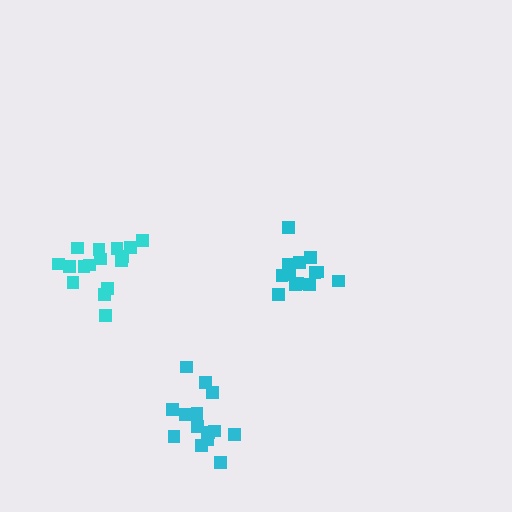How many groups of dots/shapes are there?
There are 3 groups.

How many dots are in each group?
Group 1: 14 dots, Group 2: 14 dots, Group 3: 16 dots (44 total).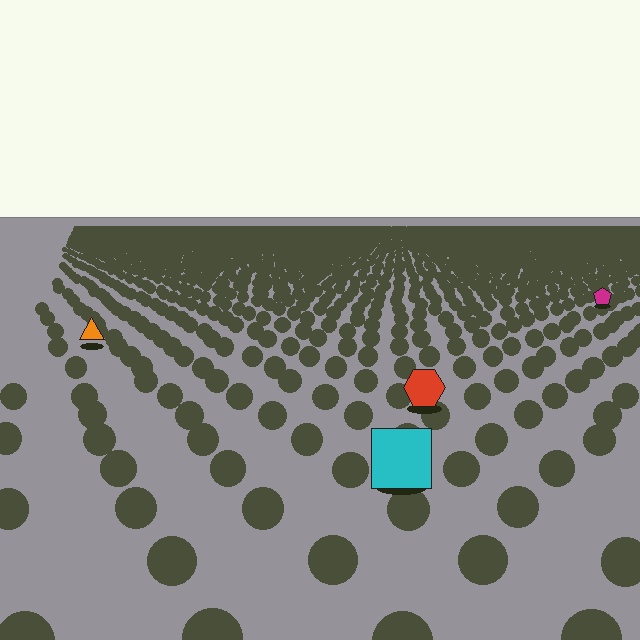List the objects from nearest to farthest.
From nearest to farthest: the cyan square, the red hexagon, the orange triangle, the magenta pentagon.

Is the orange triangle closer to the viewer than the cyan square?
No. The cyan square is closer — you can tell from the texture gradient: the ground texture is coarser near it.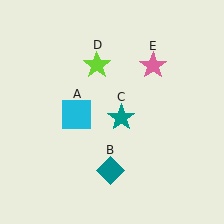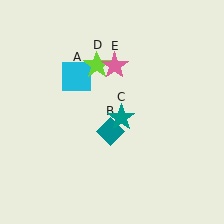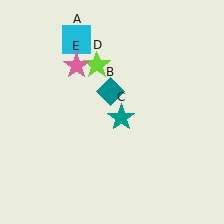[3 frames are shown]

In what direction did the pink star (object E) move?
The pink star (object E) moved left.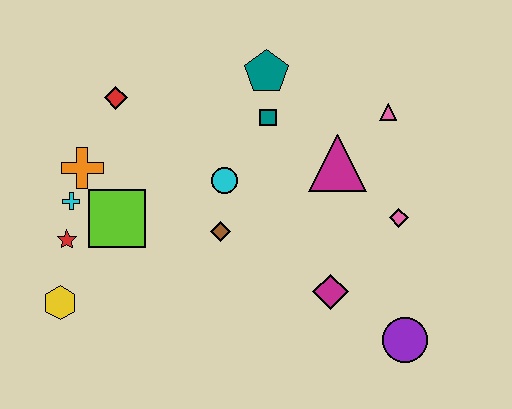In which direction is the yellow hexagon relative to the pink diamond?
The yellow hexagon is to the left of the pink diamond.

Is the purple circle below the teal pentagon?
Yes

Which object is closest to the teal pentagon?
The teal square is closest to the teal pentagon.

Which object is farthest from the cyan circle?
The purple circle is farthest from the cyan circle.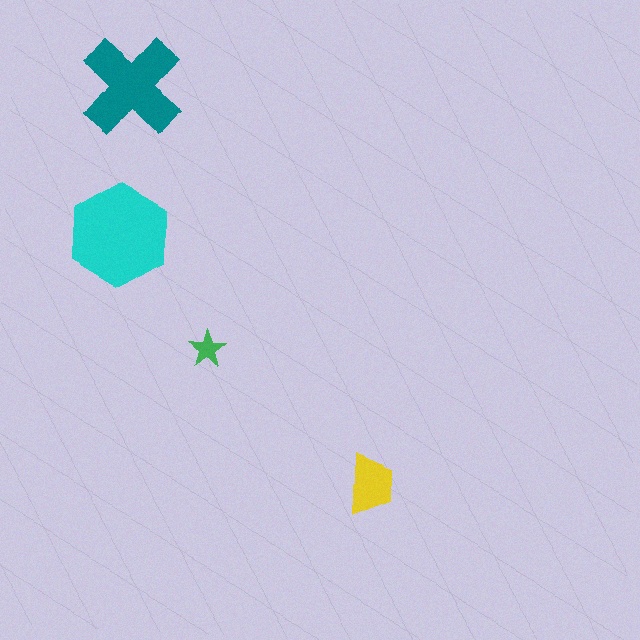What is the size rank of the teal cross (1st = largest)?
2nd.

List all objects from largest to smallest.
The cyan hexagon, the teal cross, the yellow trapezoid, the green star.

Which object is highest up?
The teal cross is topmost.